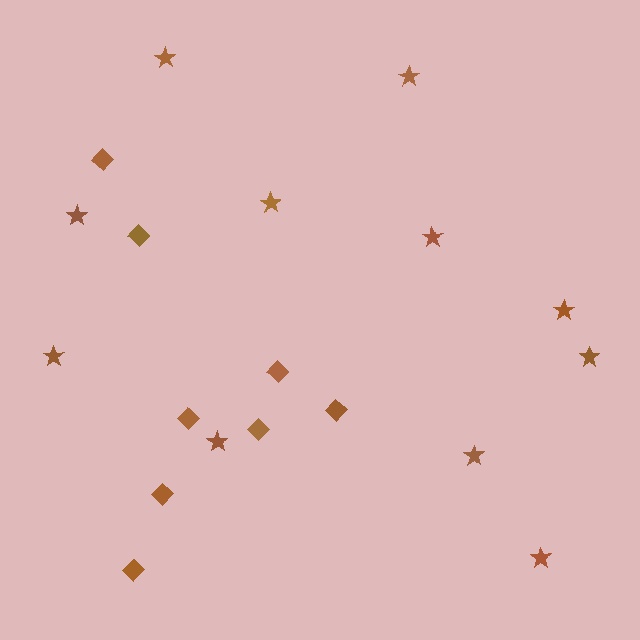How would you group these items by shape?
There are 2 groups: one group of diamonds (8) and one group of stars (11).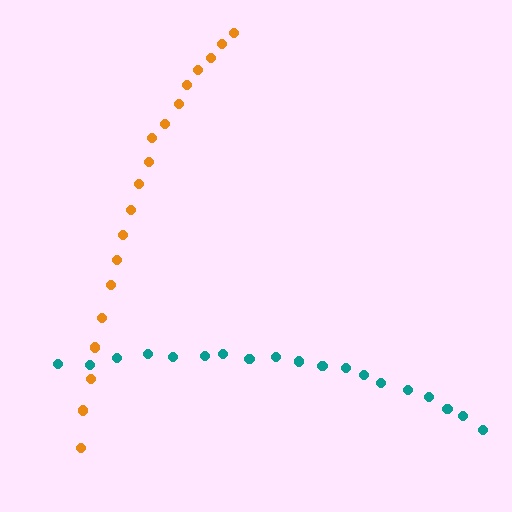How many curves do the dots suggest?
There are 2 distinct paths.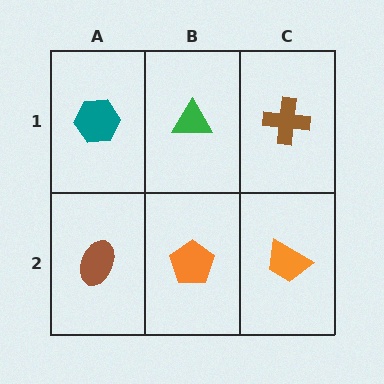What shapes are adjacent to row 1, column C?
An orange trapezoid (row 2, column C), a green triangle (row 1, column B).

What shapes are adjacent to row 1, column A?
A brown ellipse (row 2, column A), a green triangle (row 1, column B).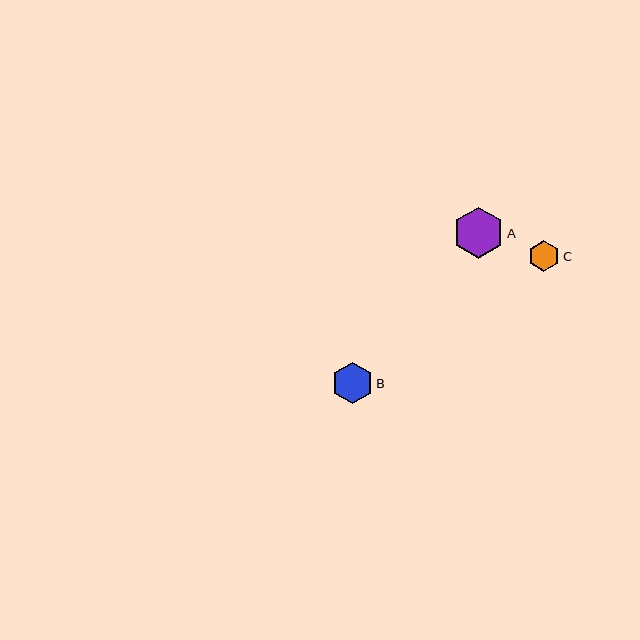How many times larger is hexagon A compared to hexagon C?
Hexagon A is approximately 1.6 times the size of hexagon C.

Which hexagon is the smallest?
Hexagon C is the smallest with a size of approximately 32 pixels.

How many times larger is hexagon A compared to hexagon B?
Hexagon A is approximately 1.2 times the size of hexagon B.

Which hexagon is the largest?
Hexagon A is the largest with a size of approximately 51 pixels.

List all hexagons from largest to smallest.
From largest to smallest: A, B, C.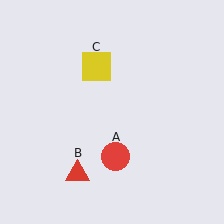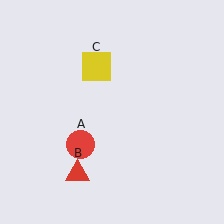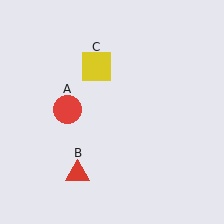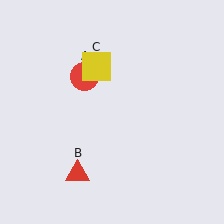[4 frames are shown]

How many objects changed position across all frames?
1 object changed position: red circle (object A).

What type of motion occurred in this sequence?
The red circle (object A) rotated clockwise around the center of the scene.